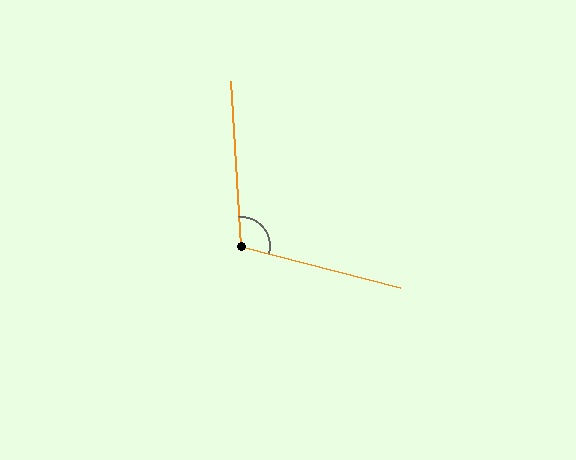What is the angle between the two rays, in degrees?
Approximately 108 degrees.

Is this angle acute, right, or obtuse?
It is obtuse.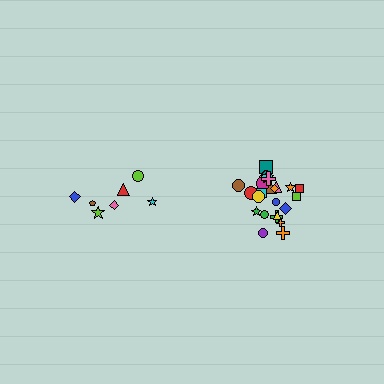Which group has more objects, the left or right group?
The right group.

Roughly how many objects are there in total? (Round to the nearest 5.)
Roughly 30 objects in total.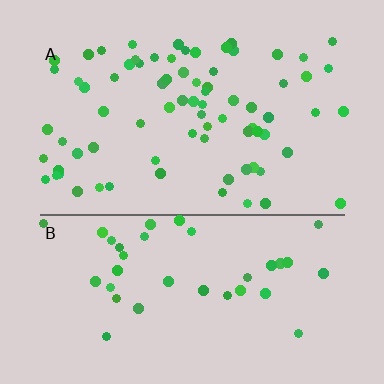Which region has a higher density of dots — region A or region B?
A (the top).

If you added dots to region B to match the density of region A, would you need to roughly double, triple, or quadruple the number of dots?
Approximately double.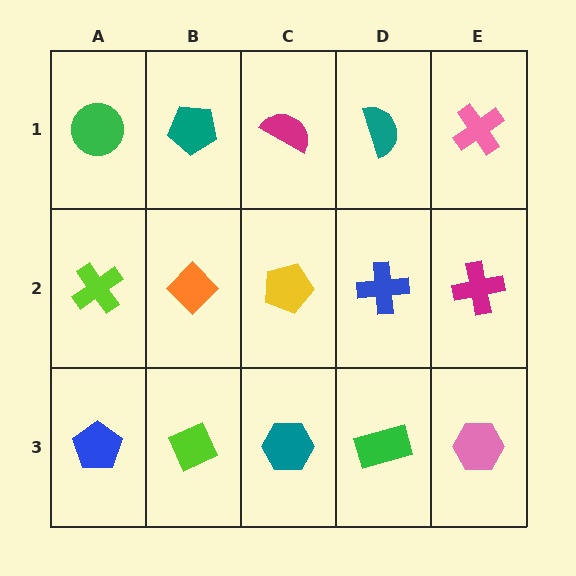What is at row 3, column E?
A pink hexagon.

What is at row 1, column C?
A magenta semicircle.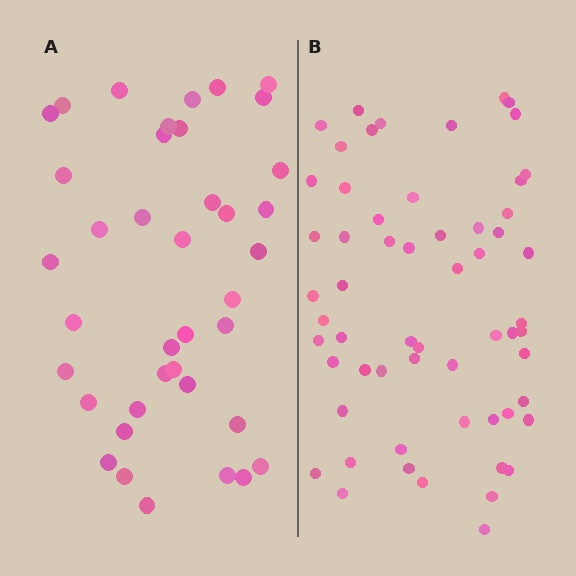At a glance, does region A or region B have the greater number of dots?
Region B (the right region) has more dots.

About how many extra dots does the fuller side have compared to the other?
Region B has approximately 20 more dots than region A.